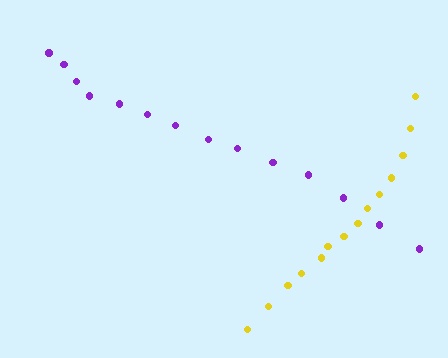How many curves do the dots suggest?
There are 2 distinct paths.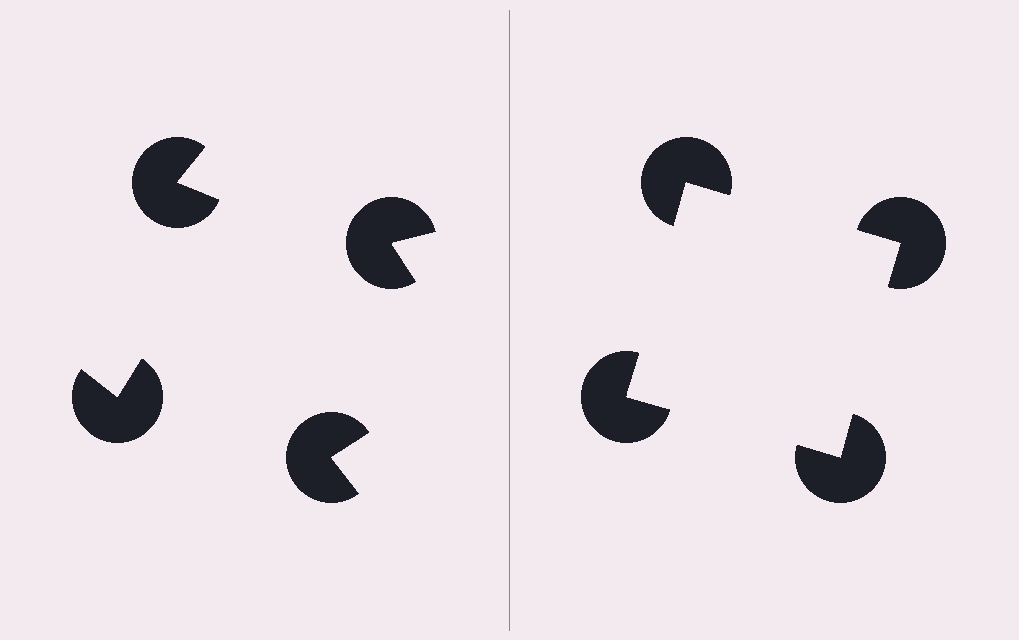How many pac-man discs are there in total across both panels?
8 — 4 on each side.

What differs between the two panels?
The pac-man discs are positioned identically on both sides; only the wedge orientations differ. On the right they align to a square; on the left they are misaligned.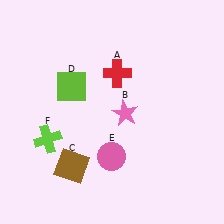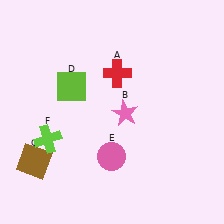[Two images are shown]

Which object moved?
The brown square (C) moved left.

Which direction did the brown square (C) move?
The brown square (C) moved left.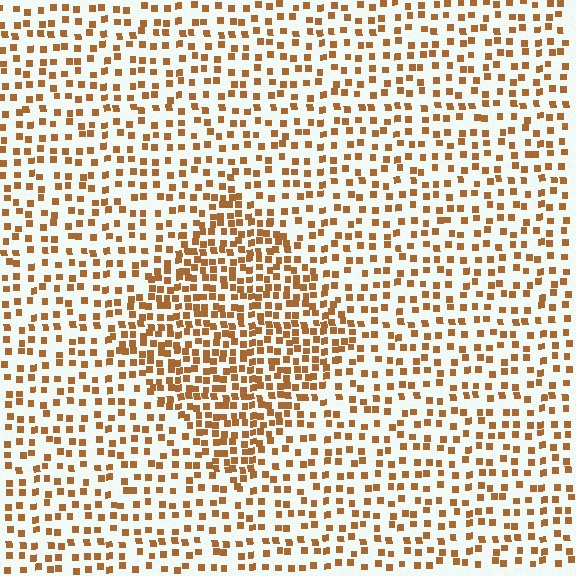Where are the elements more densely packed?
The elements are more densely packed inside the diamond boundary.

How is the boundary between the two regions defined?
The boundary is defined by a change in element density (approximately 1.9x ratio). All elements are the same color, size, and shape.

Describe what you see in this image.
The image contains small brown elements arranged at two different densities. A diamond-shaped region is visible where the elements are more densely packed than the surrounding area.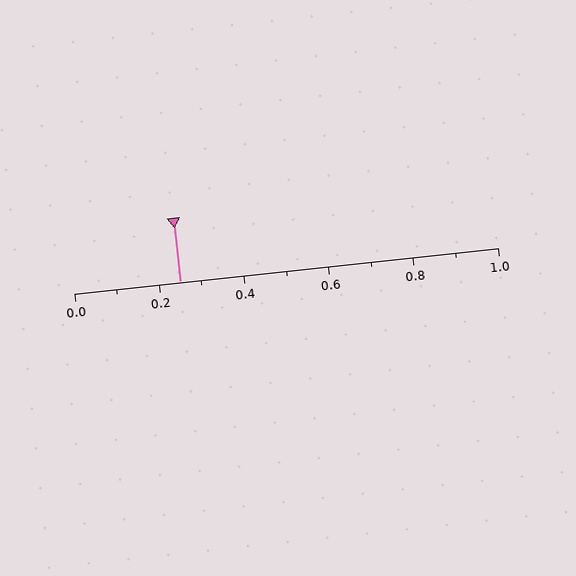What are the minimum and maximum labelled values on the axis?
The axis runs from 0.0 to 1.0.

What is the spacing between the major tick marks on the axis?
The major ticks are spaced 0.2 apart.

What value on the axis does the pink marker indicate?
The marker indicates approximately 0.25.